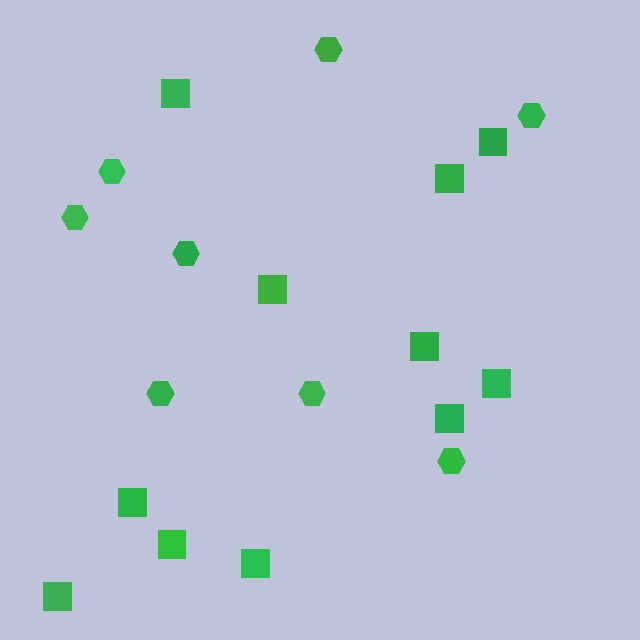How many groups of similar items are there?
There are 2 groups: one group of hexagons (8) and one group of squares (11).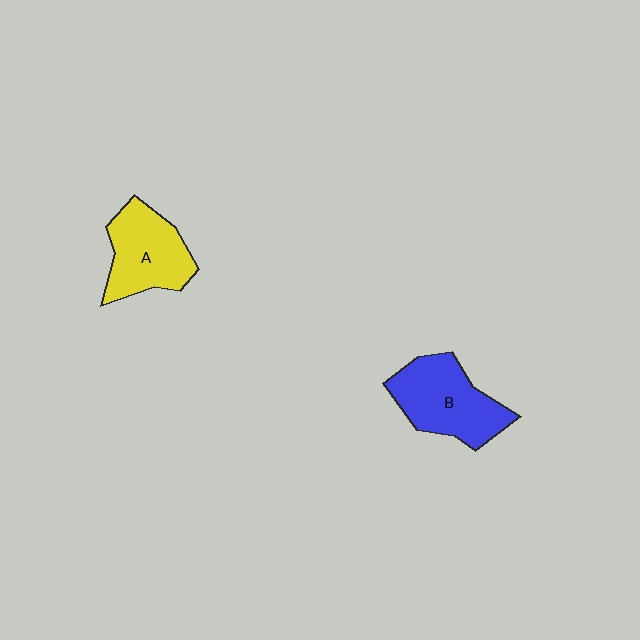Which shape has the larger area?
Shape B (blue).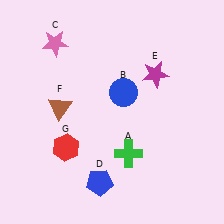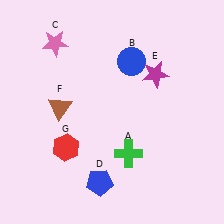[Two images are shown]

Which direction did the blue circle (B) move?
The blue circle (B) moved up.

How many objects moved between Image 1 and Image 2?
1 object moved between the two images.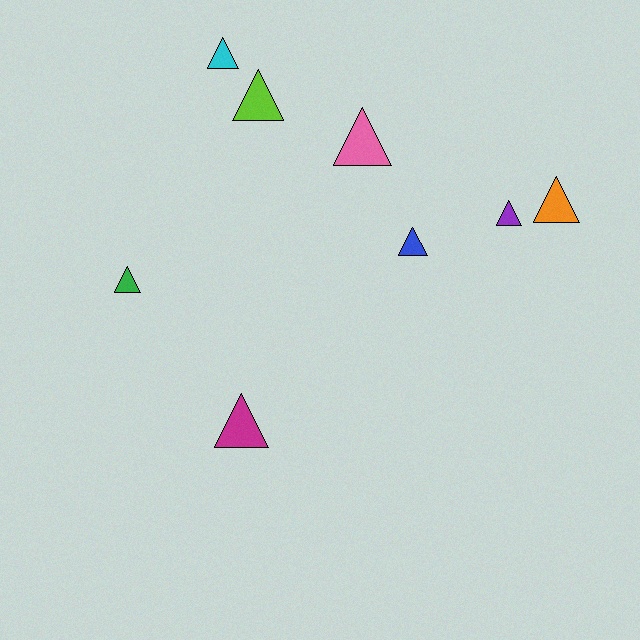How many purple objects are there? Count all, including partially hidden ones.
There is 1 purple object.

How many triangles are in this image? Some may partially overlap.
There are 8 triangles.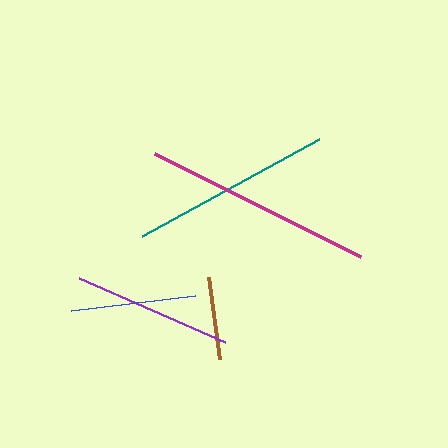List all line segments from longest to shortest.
From longest to shortest: magenta, teal, purple, blue, brown.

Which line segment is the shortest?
The brown line is the shortest at approximately 83 pixels.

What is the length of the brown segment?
The brown segment is approximately 83 pixels long.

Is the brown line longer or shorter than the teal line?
The teal line is longer than the brown line.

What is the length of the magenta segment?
The magenta segment is approximately 230 pixels long.